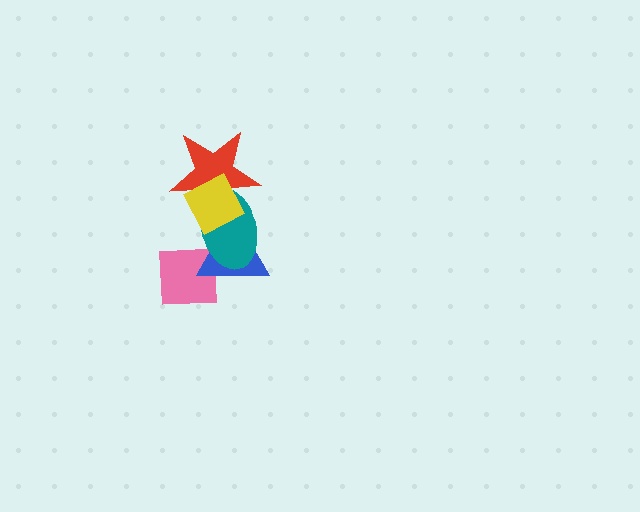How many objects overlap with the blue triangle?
3 objects overlap with the blue triangle.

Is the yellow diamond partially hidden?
No, no other shape covers it.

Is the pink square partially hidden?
Yes, it is partially covered by another shape.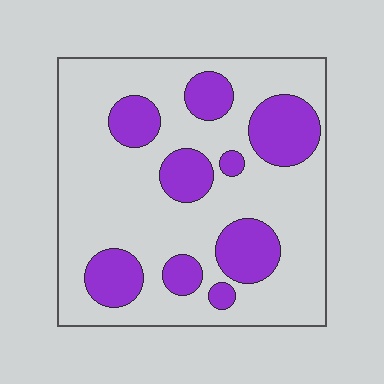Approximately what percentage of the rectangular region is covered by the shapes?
Approximately 25%.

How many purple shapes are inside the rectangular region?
9.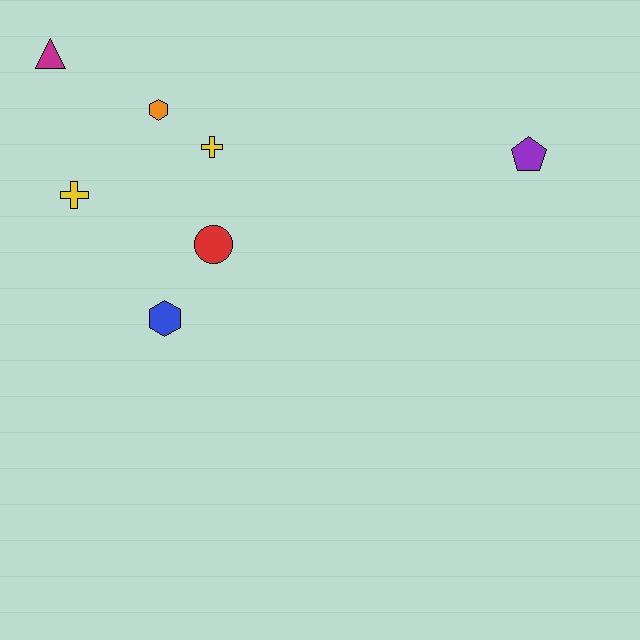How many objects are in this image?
There are 7 objects.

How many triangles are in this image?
There is 1 triangle.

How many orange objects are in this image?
There is 1 orange object.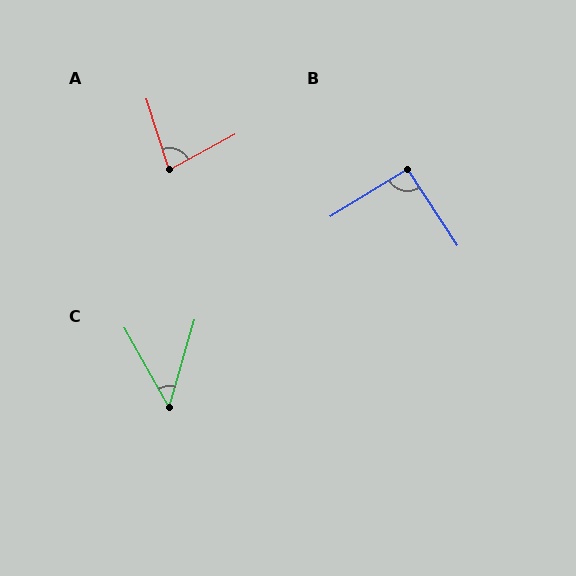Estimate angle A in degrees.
Approximately 79 degrees.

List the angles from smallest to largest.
C (46°), A (79°), B (92°).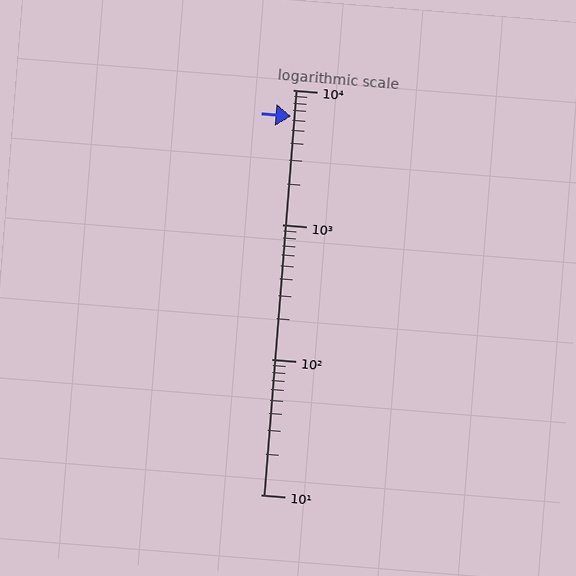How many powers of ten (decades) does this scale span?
The scale spans 3 decades, from 10 to 10000.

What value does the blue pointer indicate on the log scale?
The pointer indicates approximately 6400.